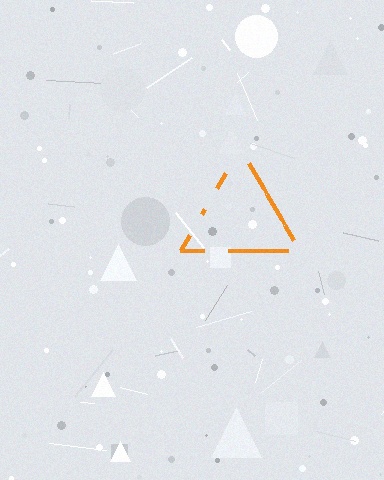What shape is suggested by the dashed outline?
The dashed outline suggests a triangle.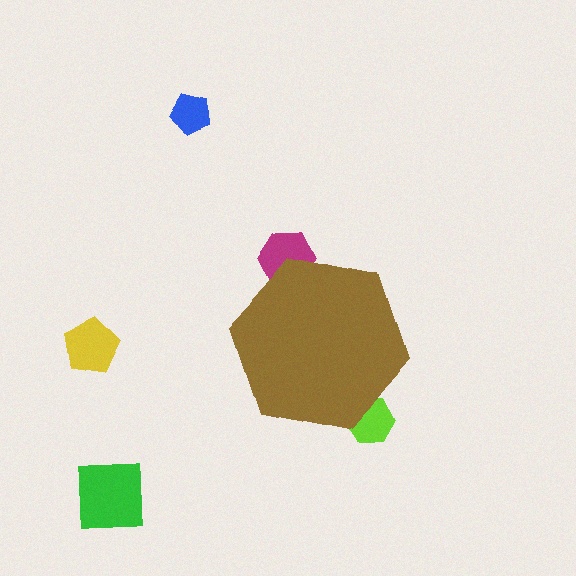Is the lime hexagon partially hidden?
Yes, the lime hexagon is partially hidden behind the brown hexagon.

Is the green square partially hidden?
No, the green square is fully visible.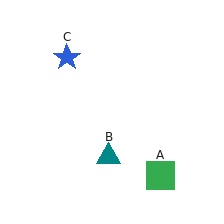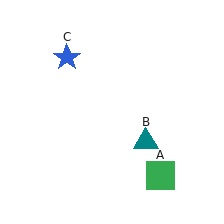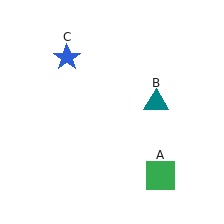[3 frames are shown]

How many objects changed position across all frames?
1 object changed position: teal triangle (object B).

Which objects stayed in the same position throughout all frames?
Green square (object A) and blue star (object C) remained stationary.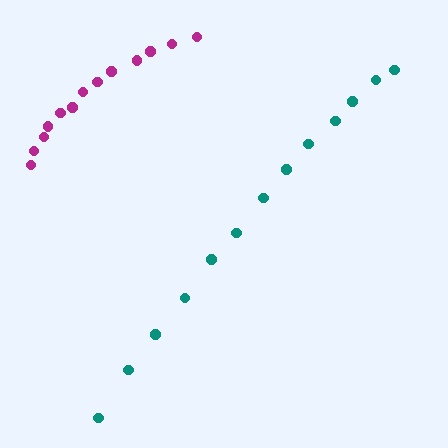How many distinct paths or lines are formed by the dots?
There are 2 distinct paths.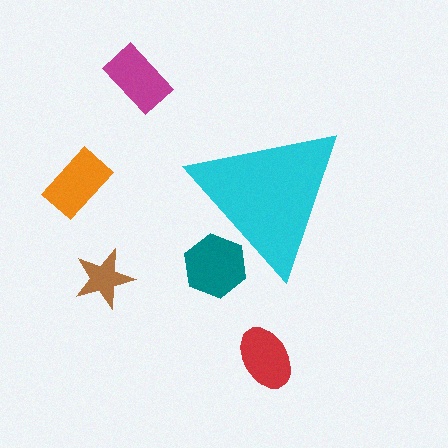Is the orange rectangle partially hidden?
No, the orange rectangle is fully visible.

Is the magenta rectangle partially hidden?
No, the magenta rectangle is fully visible.